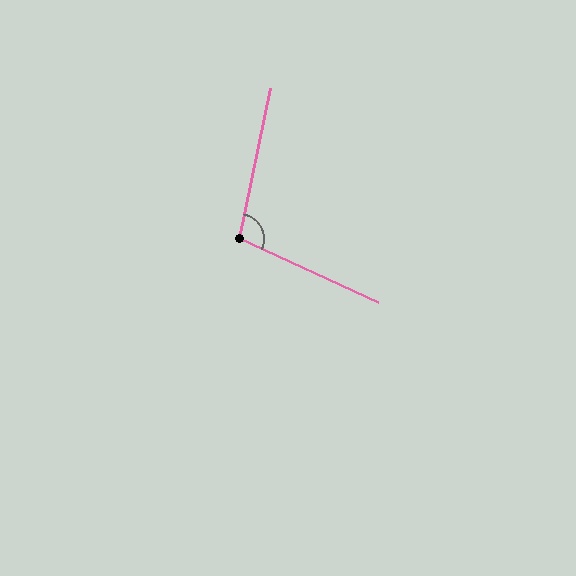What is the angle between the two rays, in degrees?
Approximately 103 degrees.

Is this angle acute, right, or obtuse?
It is obtuse.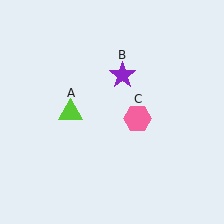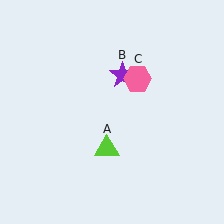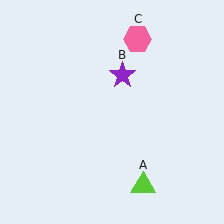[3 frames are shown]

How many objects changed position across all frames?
2 objects changed position: lime triangle (object A), pink hexagon (object C).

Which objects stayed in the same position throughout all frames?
Purple star (object B) remained stationary.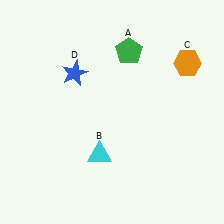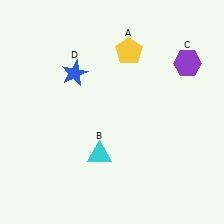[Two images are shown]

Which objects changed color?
A changed from green to yellow. C changed from orange to purple.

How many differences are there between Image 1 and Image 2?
There are 2 differences between the two images.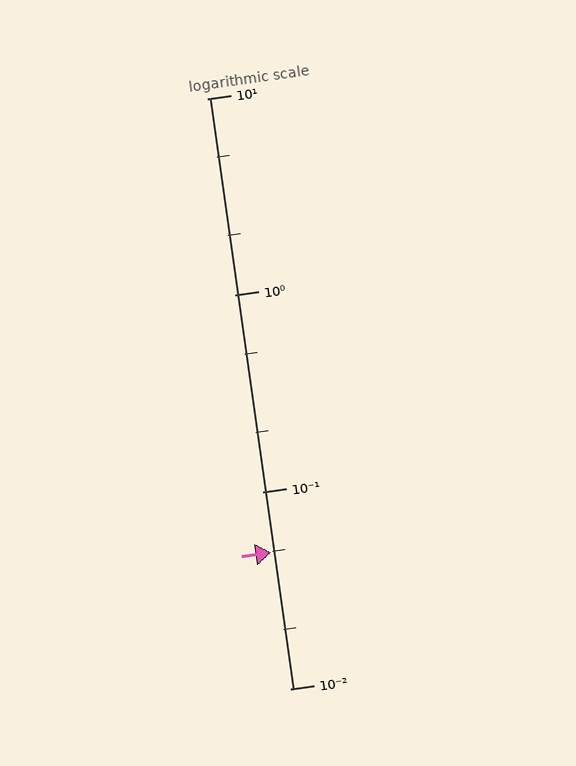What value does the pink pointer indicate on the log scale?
The pointer indicates approximately 0.049.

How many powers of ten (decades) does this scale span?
The scale spans 3 decades, from 0.01 to 10.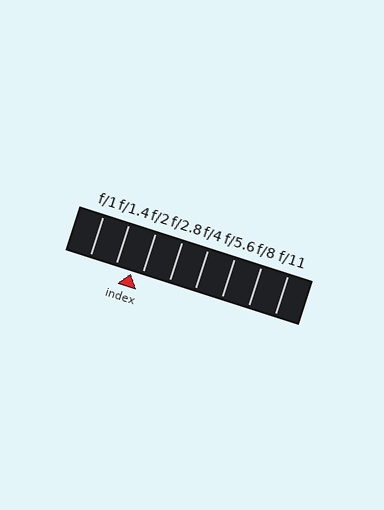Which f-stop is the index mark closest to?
The index mark is closest to f/2.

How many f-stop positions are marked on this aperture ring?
There are 8 f-stop positions marked.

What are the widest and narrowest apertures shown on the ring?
The widest aperture shown is f/1 and the narrowest is f/11.